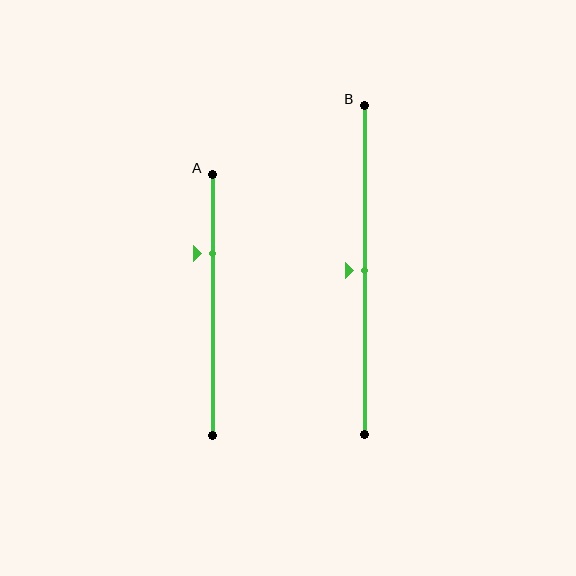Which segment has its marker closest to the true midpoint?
Segment B has its marker closest to the true midpoint.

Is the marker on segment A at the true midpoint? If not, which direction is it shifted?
No, the marker on segment A is shifted upward by about 20% of the segment length.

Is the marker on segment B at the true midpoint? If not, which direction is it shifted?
Yes, the marker on segment B is at the true midpoint.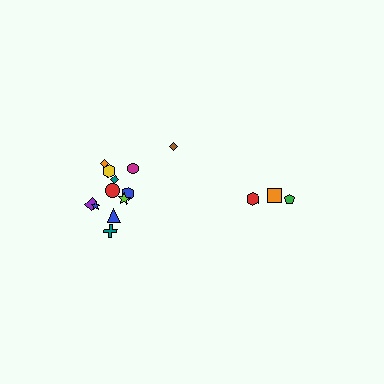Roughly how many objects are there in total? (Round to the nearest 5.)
Roughly 15 objects in total.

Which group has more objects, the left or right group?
The left group.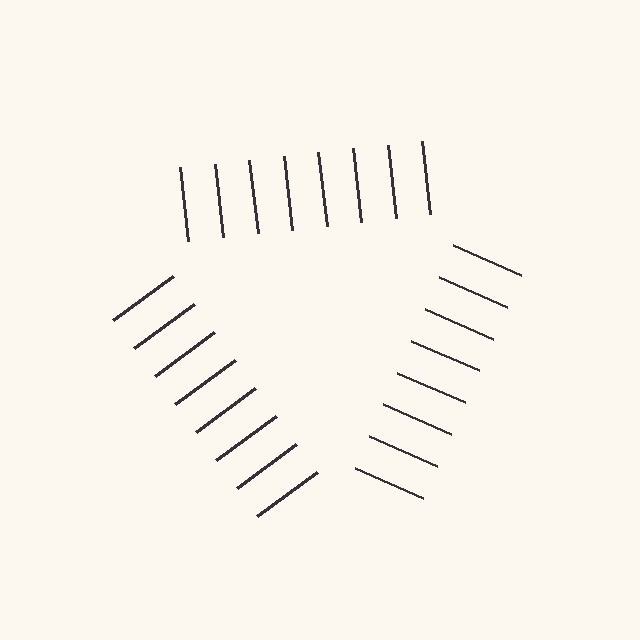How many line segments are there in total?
24 — 8 along each of the 3 edges.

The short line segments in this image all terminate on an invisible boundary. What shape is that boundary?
An illusory triangle — the line segments terminate on its edges but no continuous stroke is drawn.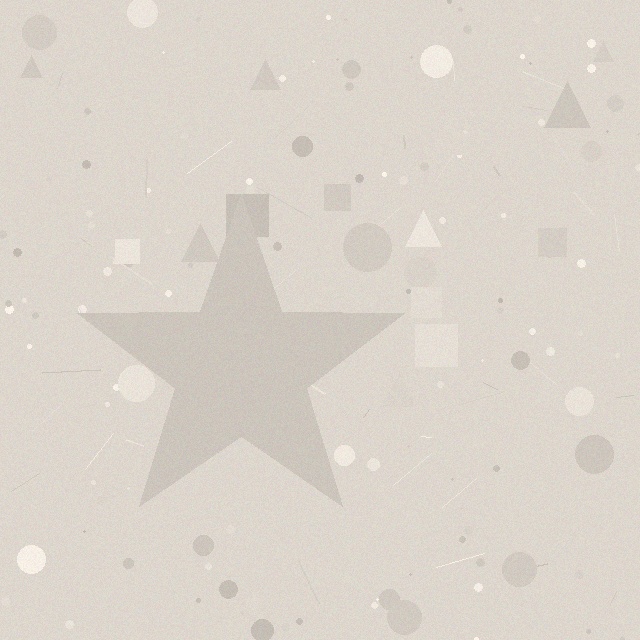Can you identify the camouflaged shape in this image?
The camouflaged shape is a star.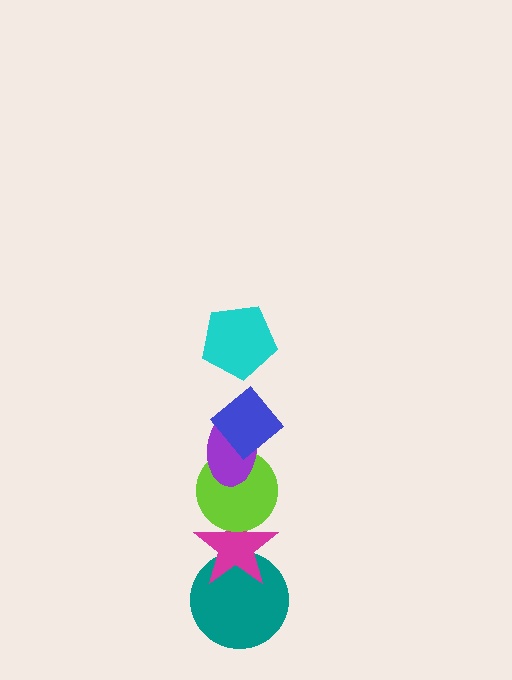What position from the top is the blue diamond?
The blue diamond is 2nd from the top.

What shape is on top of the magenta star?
The lime circle is on top of the magenta star.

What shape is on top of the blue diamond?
The cyan pentagon is on top of the blue diamond.